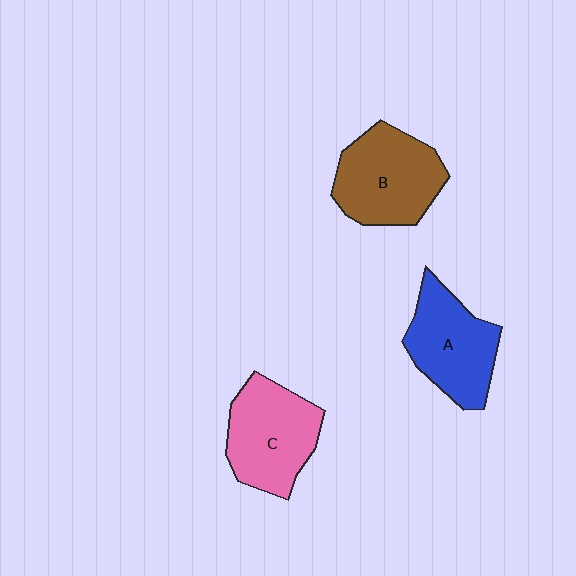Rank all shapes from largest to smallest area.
From largest to smallest: B (brown), C (pink), A (blue).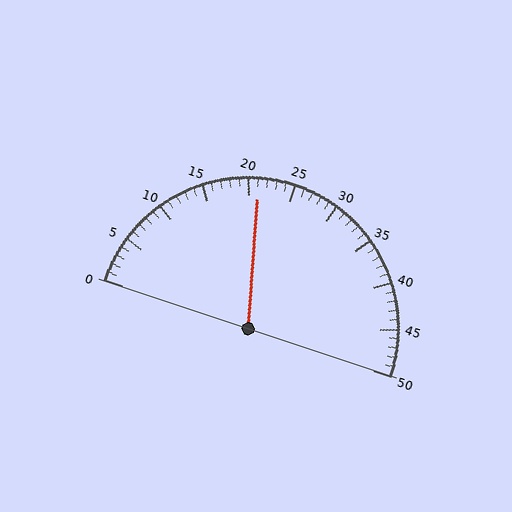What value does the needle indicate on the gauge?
The needle indicates approximately 21.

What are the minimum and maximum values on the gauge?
The gauge ranges from 0 to 50.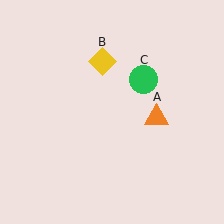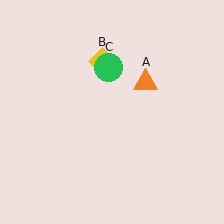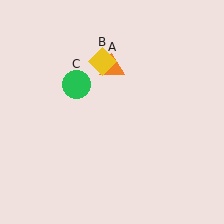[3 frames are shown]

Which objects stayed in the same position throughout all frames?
Yellow diamond (object B) remained stationary.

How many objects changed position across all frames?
2 objects changed position: orange triangle (object A), green circle (object C).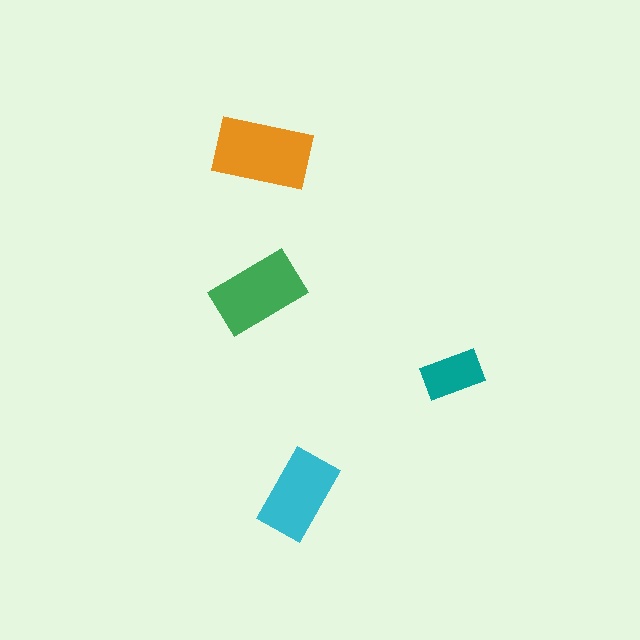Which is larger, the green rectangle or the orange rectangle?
The orange one.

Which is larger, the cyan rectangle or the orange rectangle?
The orange one.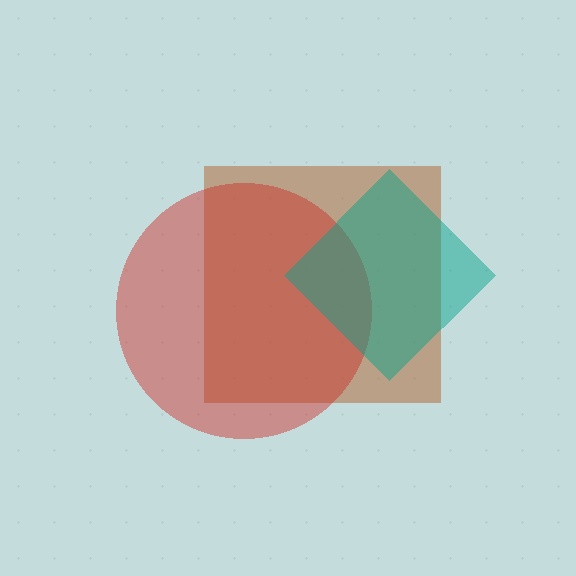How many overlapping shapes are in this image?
There are 3 overlapping shapes in the image.